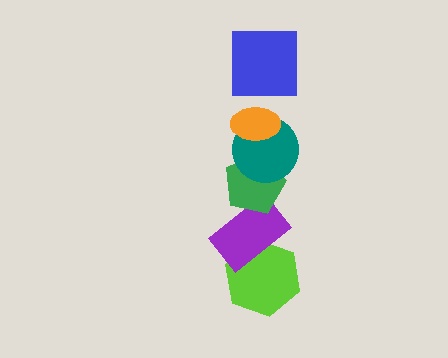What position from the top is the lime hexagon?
The lime hexagon is 6th from the top.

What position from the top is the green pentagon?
The green pentagon is 4th from the top.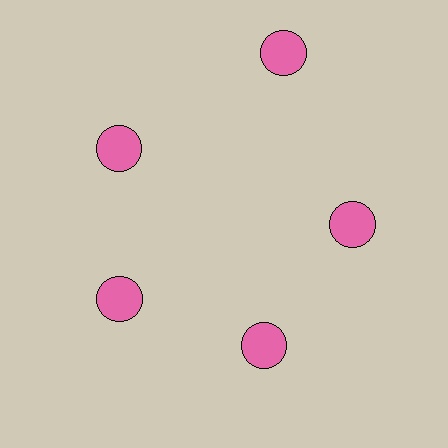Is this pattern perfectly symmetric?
No. The 5 pink circles are arranged in a ring, but one element near the 1 o'clock position is pushed outward from the center, breaking the 5-fold rotational symmetry.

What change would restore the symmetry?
The symmetry would be restored by moving it inward, back onto the ring so that all 5 circles sit at equal angles and equal distance from the center.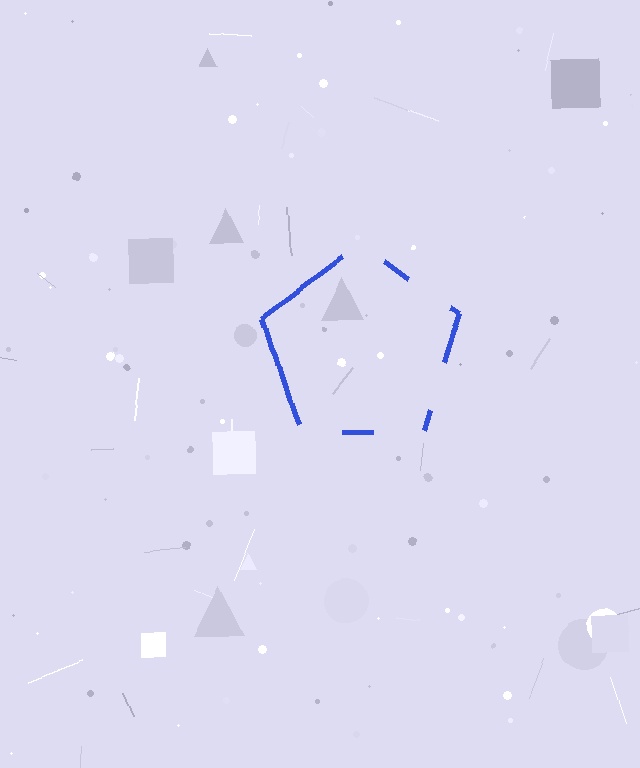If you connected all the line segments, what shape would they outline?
They would outline a pentagon.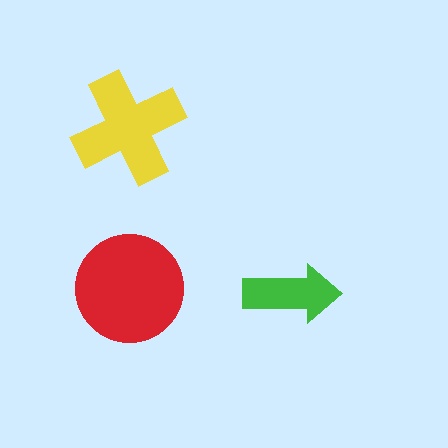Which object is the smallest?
The green arrow.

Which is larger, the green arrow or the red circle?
The red circle.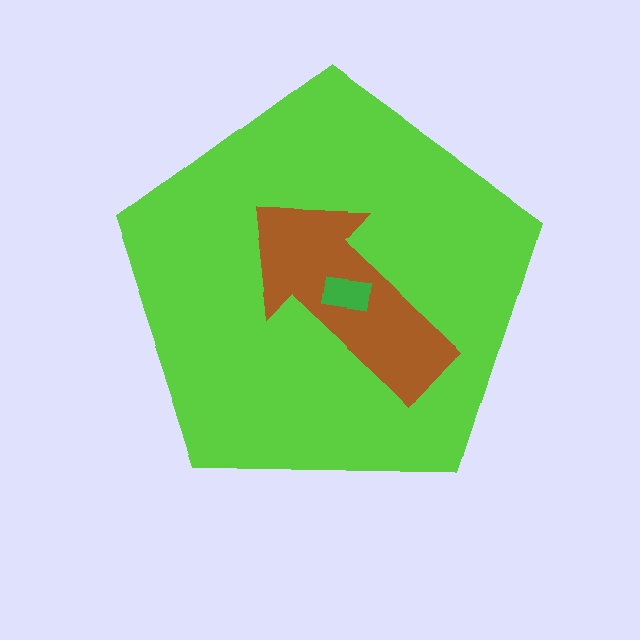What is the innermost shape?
The green rectangle.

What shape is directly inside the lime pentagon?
The brown arrow.